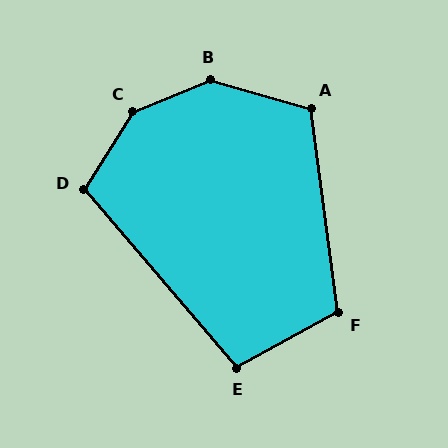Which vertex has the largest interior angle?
C, at approximately 145 degrees.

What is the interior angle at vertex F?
Approximately 111 degrees (obtuse).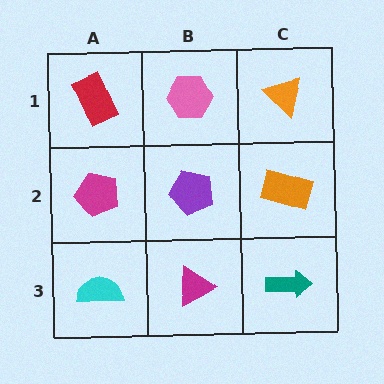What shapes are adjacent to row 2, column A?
A red rectangle (row 1, column A), a cyan semicircle (row 3, column A), a purple pentagon (row 2, column B).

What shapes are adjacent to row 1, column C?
An orange rectangle (row 2, column C), a pink hexagon (row 1, column B).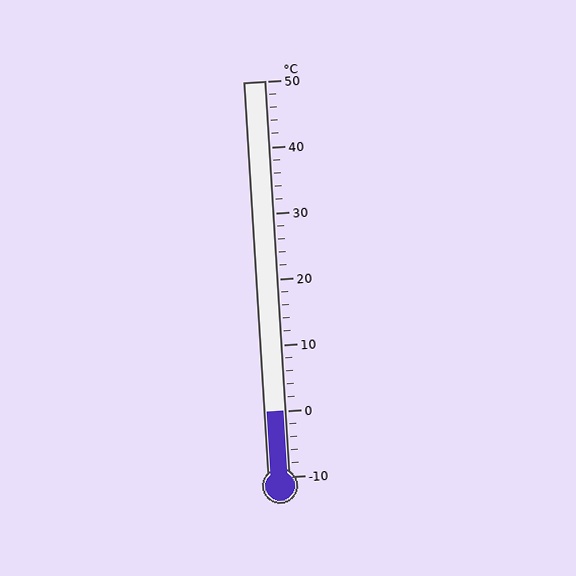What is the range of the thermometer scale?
The thermometer scale ranges from -10°C to 50°C.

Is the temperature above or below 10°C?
The temperature is below 10°C.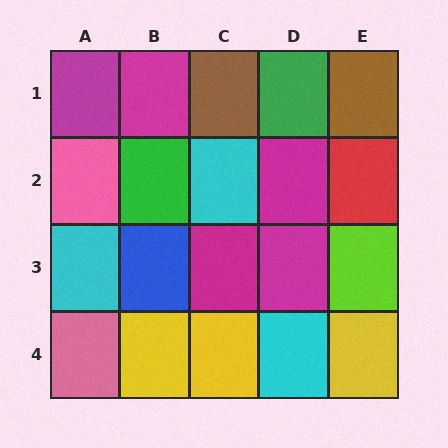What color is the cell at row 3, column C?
Magenta.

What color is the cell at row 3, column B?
Blue.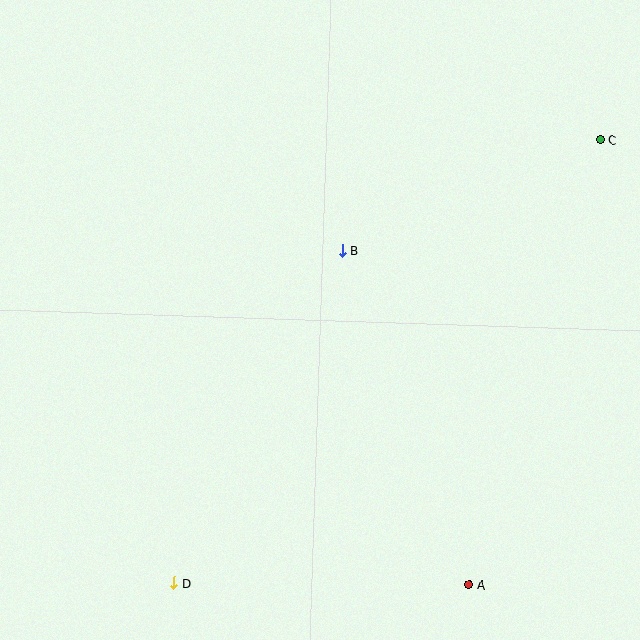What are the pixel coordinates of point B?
Point B is at (342, 250).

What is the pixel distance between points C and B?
The distance between C and B is 281 pixels.